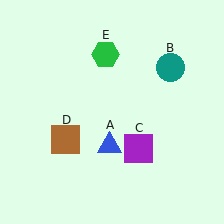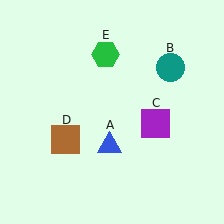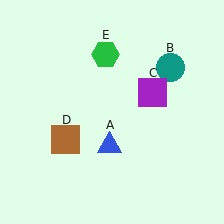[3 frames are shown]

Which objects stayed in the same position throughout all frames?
Blue triangle (object A) and teal circle (object B) and brown square (object D) and green hexagon (object E) remained stationary.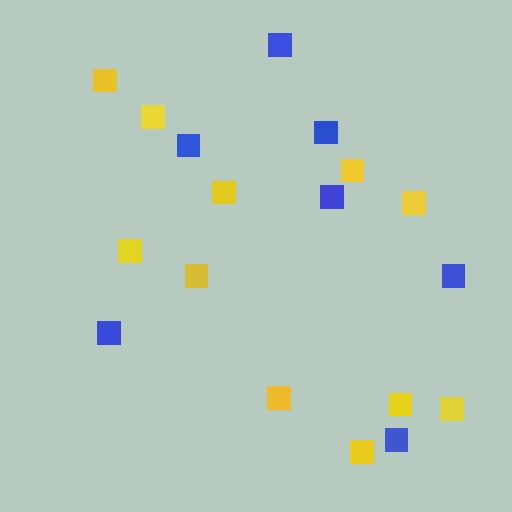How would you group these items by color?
There are 2 groups: one group of yellow squares (11) and one group of blue squares (7).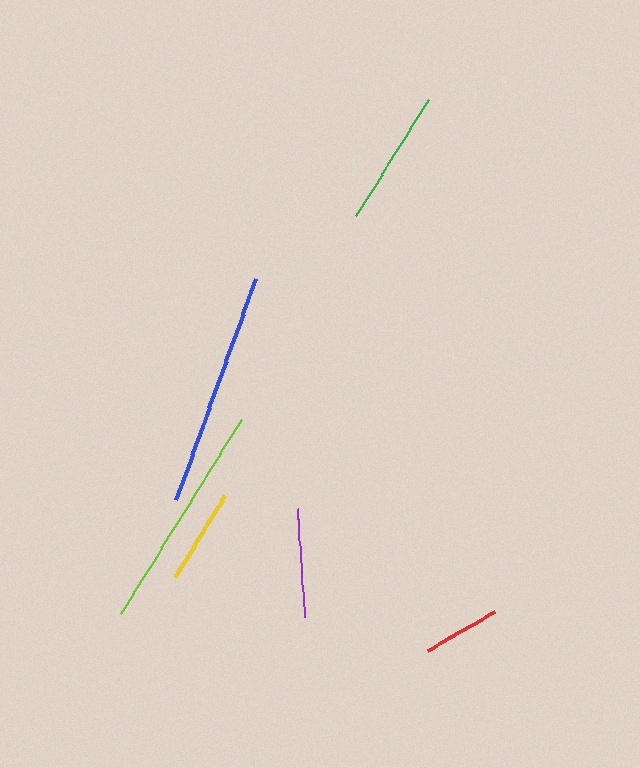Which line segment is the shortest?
The red line is the shortest at approximately 78 pixels.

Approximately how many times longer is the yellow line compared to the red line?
The yellow line is approximately 1.2 times the length of the red line.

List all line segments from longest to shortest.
From longest to shortest: blue, lime, green, purple, yellow, red.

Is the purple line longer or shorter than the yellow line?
The purple line is longer than the yellow line.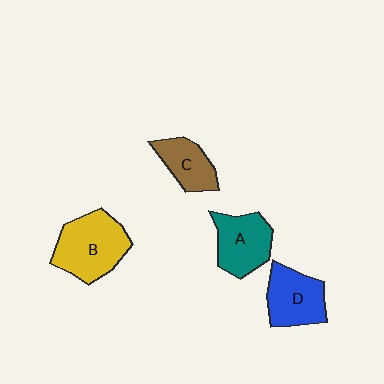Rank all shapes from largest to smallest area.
From largest to smallest: B (yellow), D (blue), A (teal), C (brown).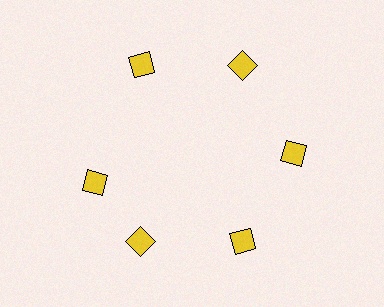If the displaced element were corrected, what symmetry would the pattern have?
It would have 6-fold rotational symmetry — the pattern would map onto itself every 60 degrees.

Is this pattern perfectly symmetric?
No. The 6 yellow squares are arranged in a ring, but one element near the 9 o'clock position is rotated out of alignment along the ring, breaking the 6-fold rotational symmetry.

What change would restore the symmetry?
The symmetry would be restored by rotating it back into even spacing with its neighbors so that all 6 squares sit at equal angles and equal distance from the center.